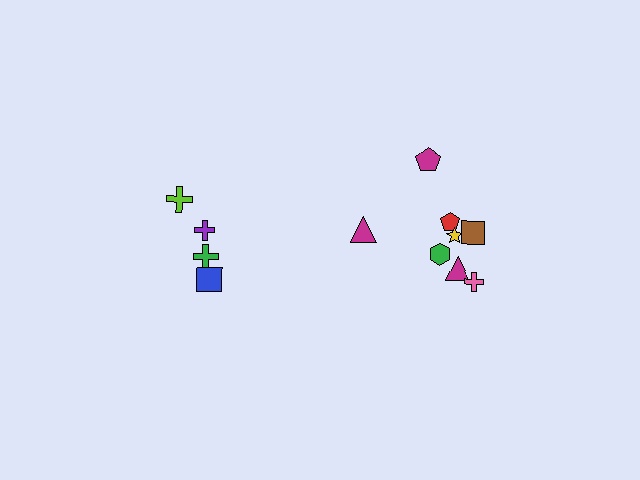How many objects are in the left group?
There are 4 objects.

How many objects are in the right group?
There are 8 objects.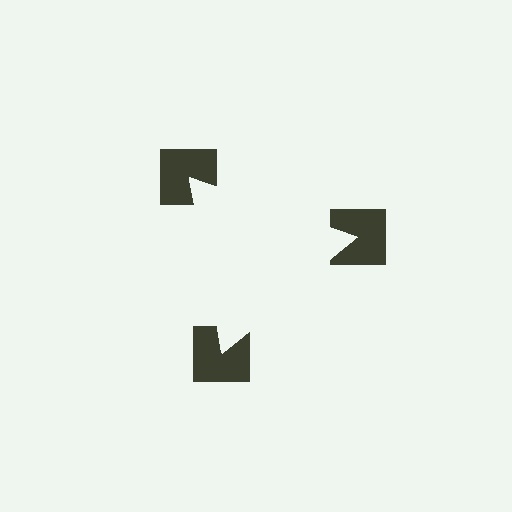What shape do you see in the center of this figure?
An illusory triangle — its edges are inferred from the aligned wedge cuts in the notched squares, not physically drawn.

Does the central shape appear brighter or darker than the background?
It typically appears slightly brighter than the background, even though no actual brightness change is drawn.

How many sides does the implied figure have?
3 sides.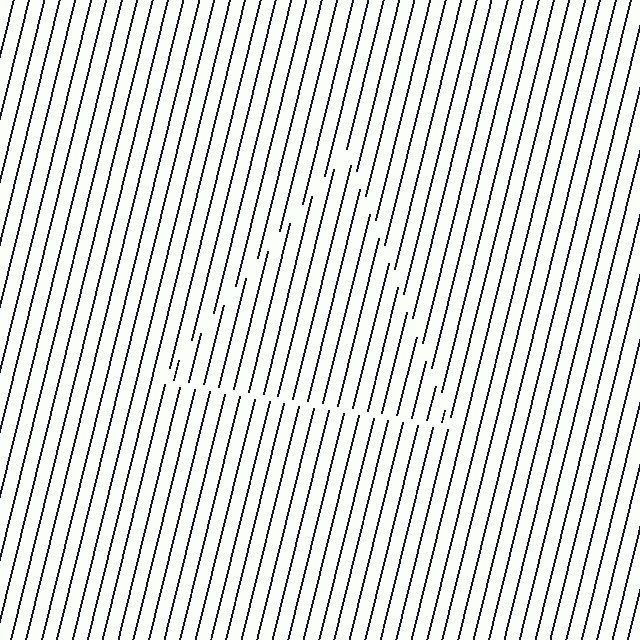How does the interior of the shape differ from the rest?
The interior of the shape contains the same grating, shifted by half a period — the contour is defined by the phase discontinuity where line-ends from the inner and outer gratings abut.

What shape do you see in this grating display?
An illusory triangle. The interior of the shape contains the same grating, shifted by half a period — the contour is defined by the phase discontinuity where line-ends from the inner and outer gratings abut.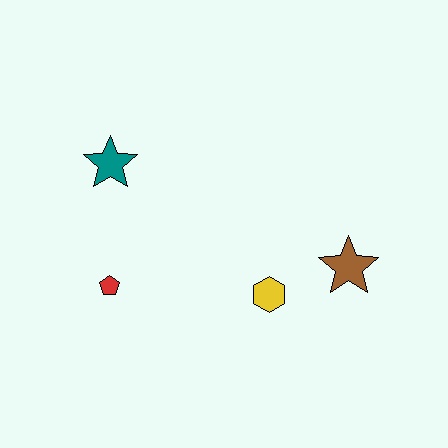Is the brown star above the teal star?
No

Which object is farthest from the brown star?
The teal star is farthest from the brown star.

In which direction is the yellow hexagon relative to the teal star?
The yellow hexagon is to the right of the teal star.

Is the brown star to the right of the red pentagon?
Yes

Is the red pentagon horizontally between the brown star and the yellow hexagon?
No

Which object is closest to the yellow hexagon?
The brown star is closest to the yellow hexagon.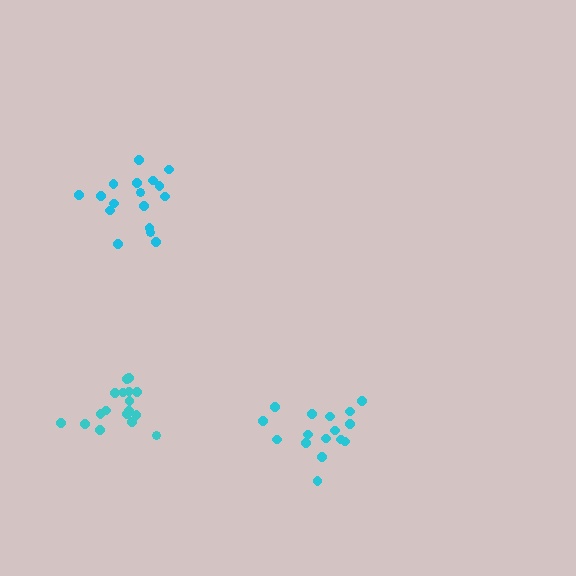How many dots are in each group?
Group 1: 16 dots, Group 2: 18 dots, Group 3: 17 dots (51 total).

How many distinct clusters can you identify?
There are 3 distinct clusters.